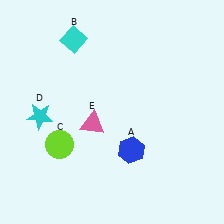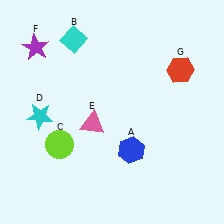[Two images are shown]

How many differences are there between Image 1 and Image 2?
There are 2 differences between the two images.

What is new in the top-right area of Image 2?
A red hexagon (G) was added in the top-right area of Image 2.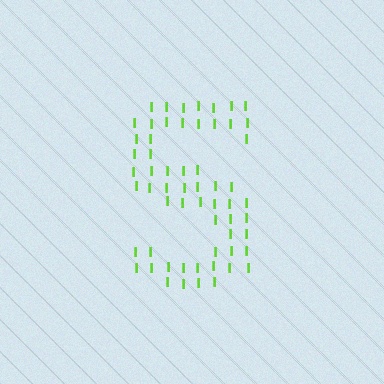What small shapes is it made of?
It is made of small letter I's.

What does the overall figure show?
The overall figure shows the letter S.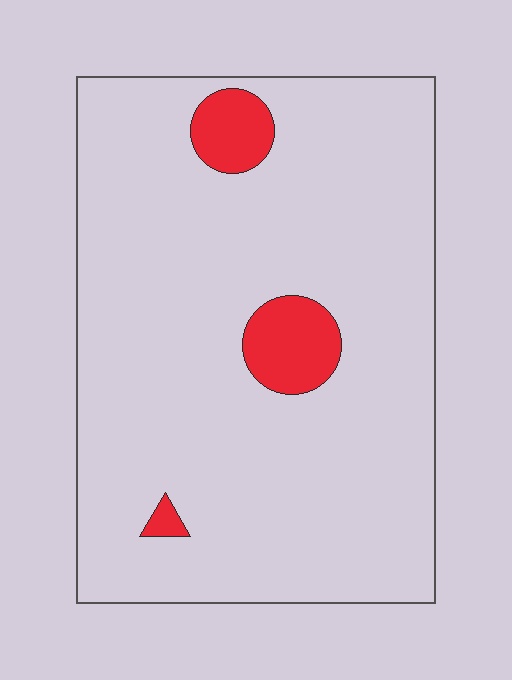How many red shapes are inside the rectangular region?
3.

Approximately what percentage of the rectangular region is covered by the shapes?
Approximately 10%.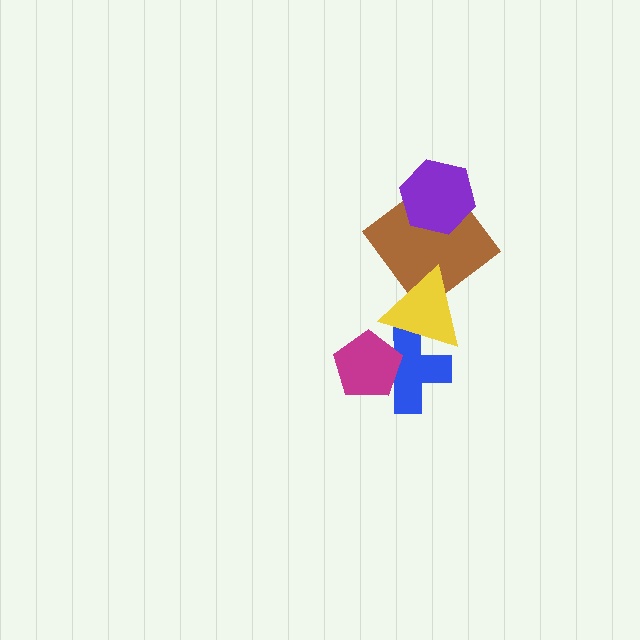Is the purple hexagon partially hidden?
No, no other shape covers it.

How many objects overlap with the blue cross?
2 objects overlap with the blue cross.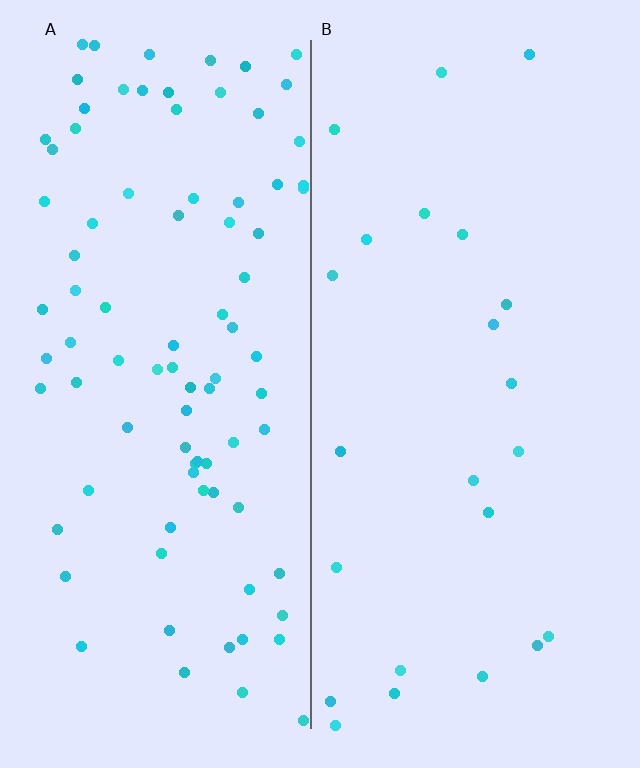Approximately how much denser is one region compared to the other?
Approximately 3.8× — region A over region B.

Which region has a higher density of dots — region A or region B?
A (the left).